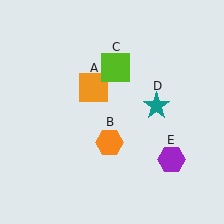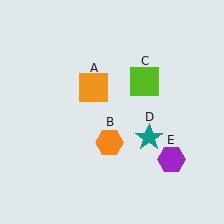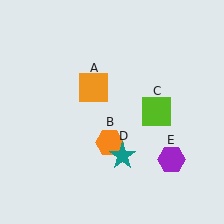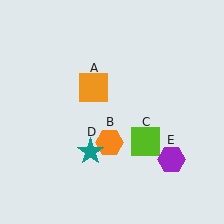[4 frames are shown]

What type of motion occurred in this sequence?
The lime square (object C), teal star (object D) rotated clockwise around the center of the scene.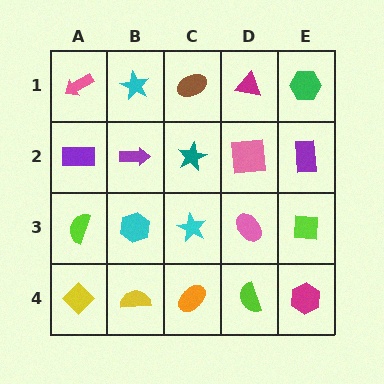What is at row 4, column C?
An orange ellipse.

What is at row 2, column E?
A purple rectangle.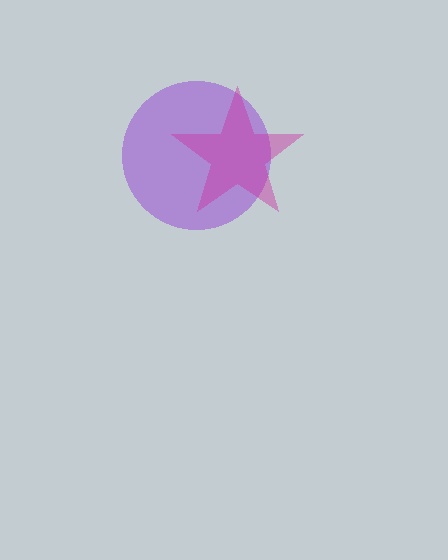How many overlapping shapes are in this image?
There are 2 overlapping shapes in the image.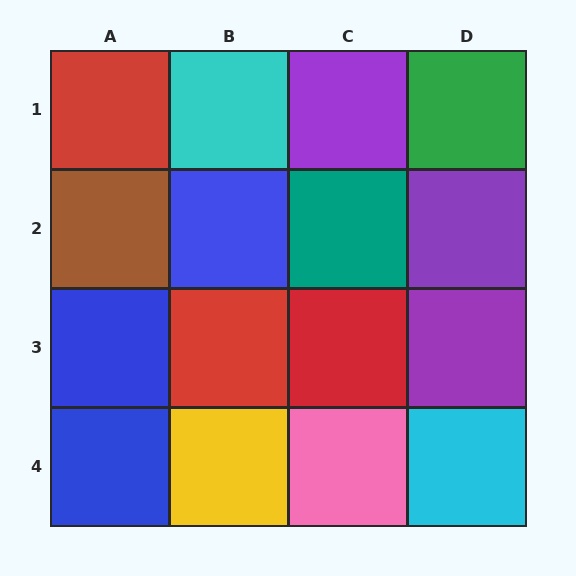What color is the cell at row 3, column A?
Blue.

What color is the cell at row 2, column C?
Teal.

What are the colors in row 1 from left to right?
Red, cyan, purple, green.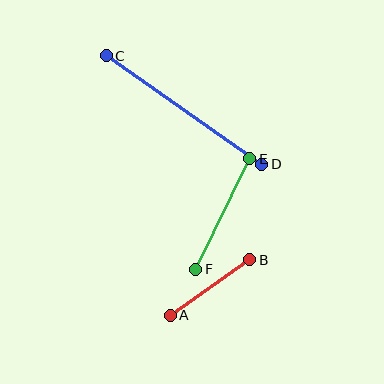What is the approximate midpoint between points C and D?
The midpoint is at approximately (184, 110) pixels.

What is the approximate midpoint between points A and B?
The midpoint is at approximately (210, 287) pixels.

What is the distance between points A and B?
The distance is approximately 97 pixels.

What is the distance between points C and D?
The distance is approximately 190 pixels.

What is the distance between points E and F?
The distance is approximately 123 pixels.